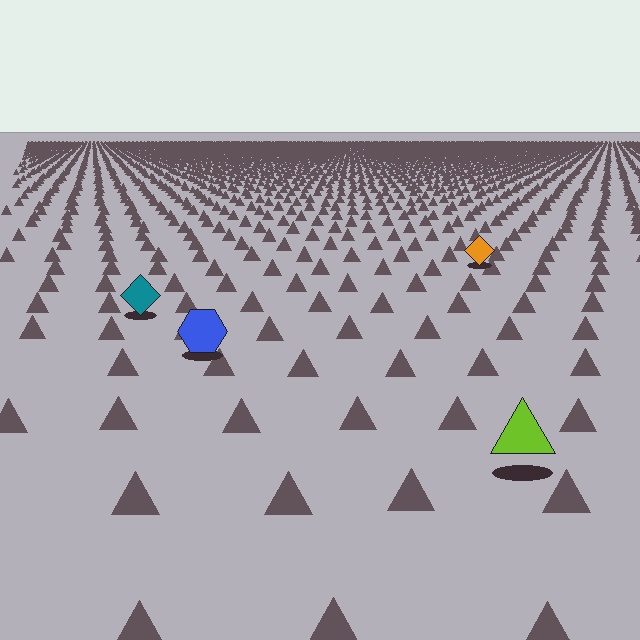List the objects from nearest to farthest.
From nearest to farthest: the lime triangle, the blue hexagon, the teal diamond, the orange diamond.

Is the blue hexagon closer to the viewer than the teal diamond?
Yes. The blue hexagon is closer — you can tell from the texture gradient: the ground texture is coarser near it.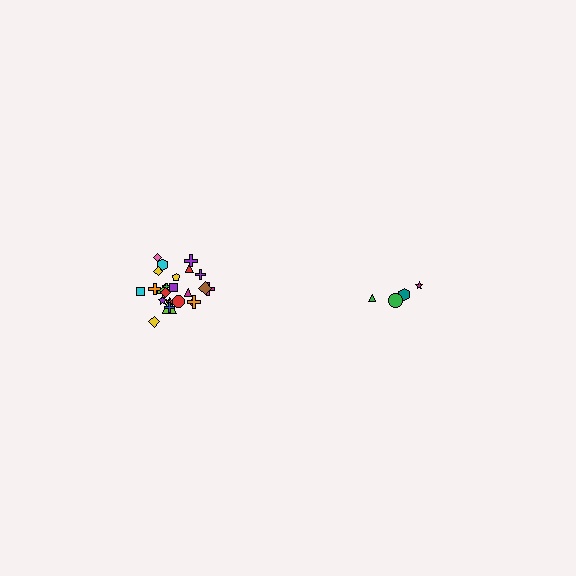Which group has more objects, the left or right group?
The left group.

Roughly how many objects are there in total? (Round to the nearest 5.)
Roughly 30 objects in total.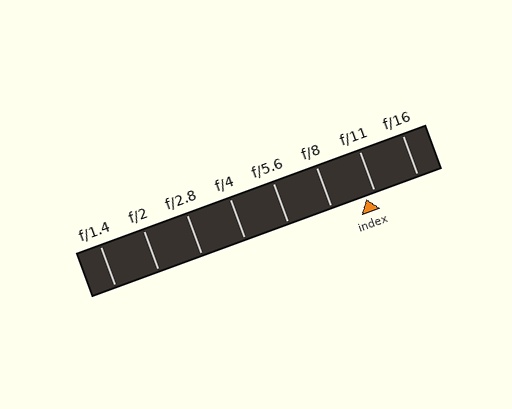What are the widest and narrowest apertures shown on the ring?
The widest aperture shown is f/1.4 and the narrowest is f/16.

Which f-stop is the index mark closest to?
The index mark is closest to f/11.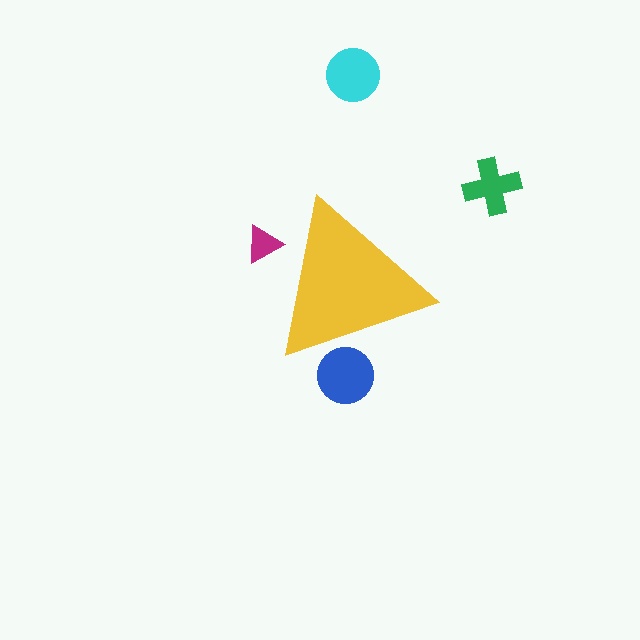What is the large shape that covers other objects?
A yellow triangle.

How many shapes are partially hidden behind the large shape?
2 shapes are partially hidden.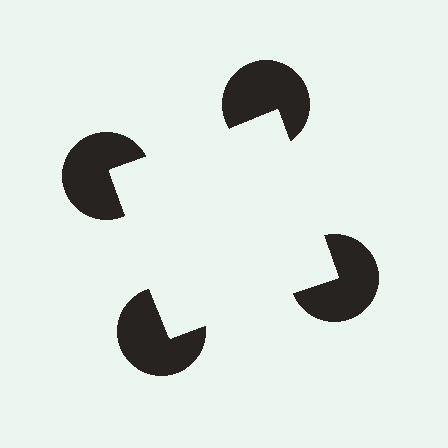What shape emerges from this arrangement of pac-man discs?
An illusory square — its edges are inferred from the aligned wedge cuts in the pac-man discs, not physically drawn.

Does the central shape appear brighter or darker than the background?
It typically appears slightly brighter than the background, even though no actual brightness change is drawn.